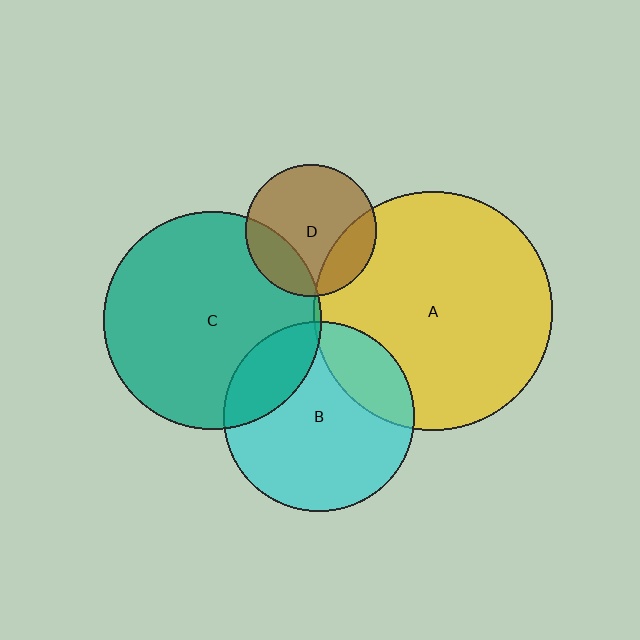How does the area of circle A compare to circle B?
Approximately 1.6 times.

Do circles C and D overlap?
Yes.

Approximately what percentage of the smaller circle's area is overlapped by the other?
Approximately 25%.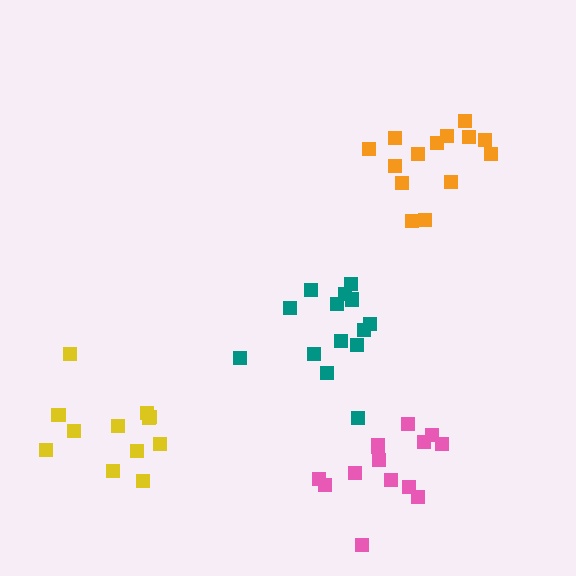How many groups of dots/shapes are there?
There are 4 groups.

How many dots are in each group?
Group 1: 14 dots, Group 2: 12 dots, Group 3: 14 dots, Group 4: 14 dots (54 total).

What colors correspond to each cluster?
The clusters are colored: pink, yellow, teal, orange.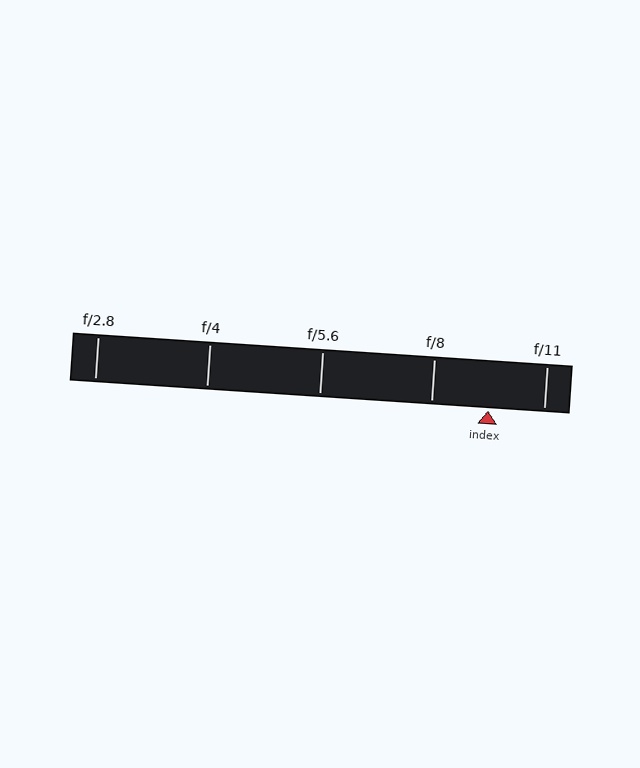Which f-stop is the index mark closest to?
The index mark is closest to f/11.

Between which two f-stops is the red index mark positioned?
The index mark is between f/8 and f/11.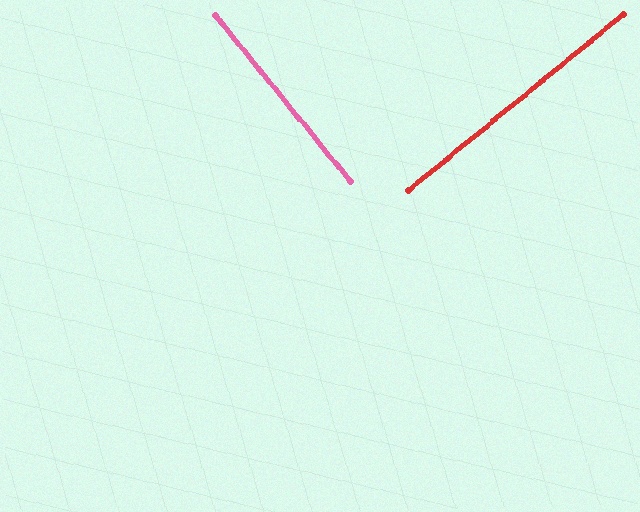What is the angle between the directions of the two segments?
Approximately 90 degrees.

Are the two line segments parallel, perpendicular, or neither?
Perpendicular — they meet at approximately 90°.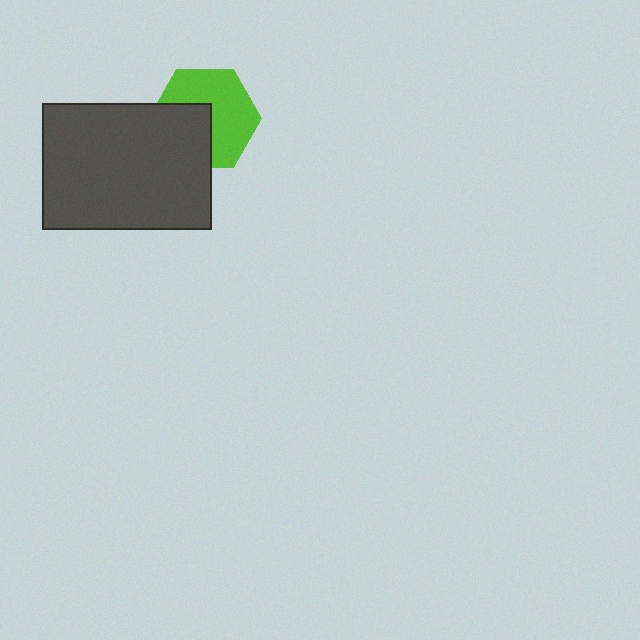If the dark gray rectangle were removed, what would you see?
You would see the complete lime hexagon.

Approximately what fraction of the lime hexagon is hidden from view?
Roughly 39% of the lime hexagon is hidden behind the dark gray rectangle.